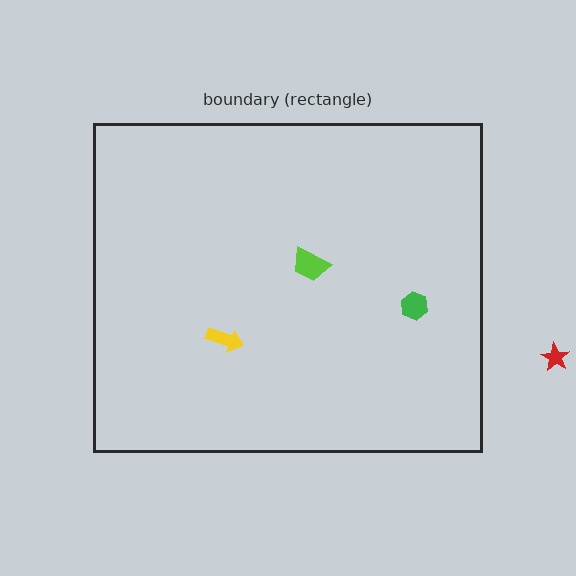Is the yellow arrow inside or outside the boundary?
Inside.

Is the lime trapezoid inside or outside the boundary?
Inside.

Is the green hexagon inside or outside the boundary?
Inside.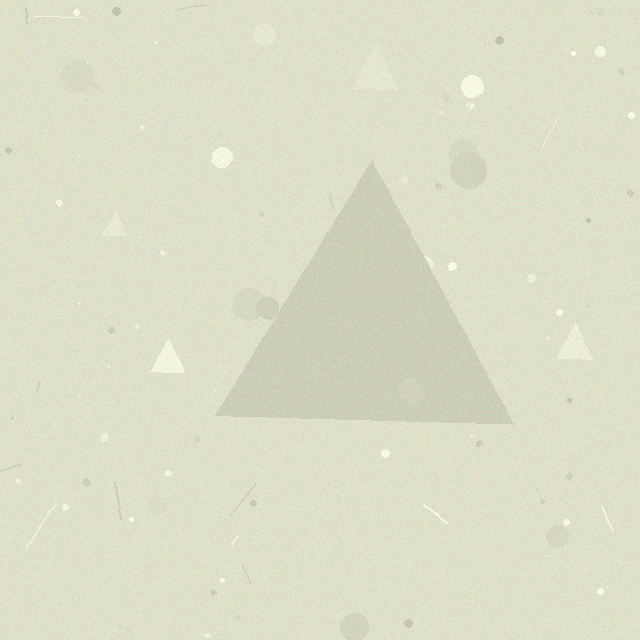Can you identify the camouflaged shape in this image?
The camouflaged shape is a triangle.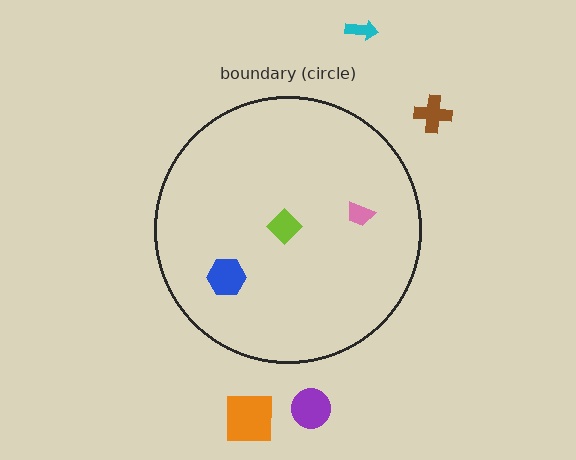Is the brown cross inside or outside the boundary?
Outside.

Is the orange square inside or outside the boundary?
Outside.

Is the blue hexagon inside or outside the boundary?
Inside.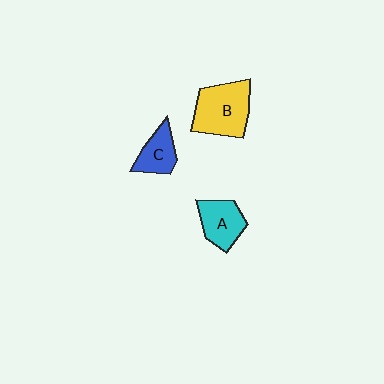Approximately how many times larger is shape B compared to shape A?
Approximately 1.5 times.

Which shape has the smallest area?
Shape C (blue).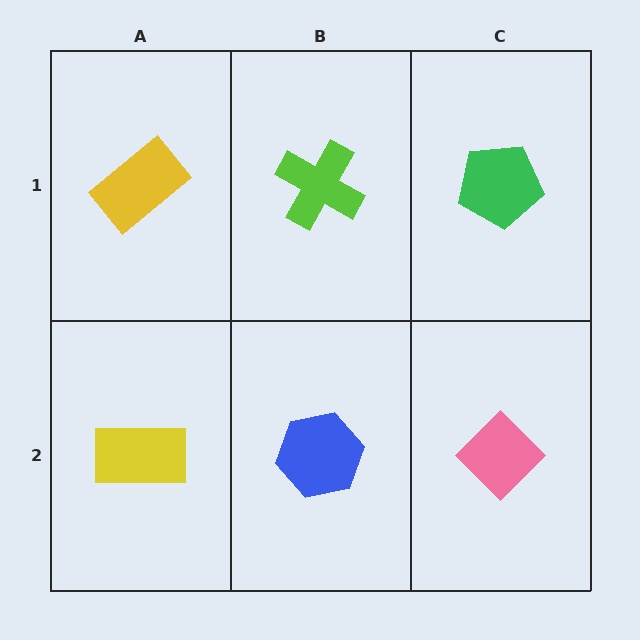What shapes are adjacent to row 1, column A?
A yellow rectangle (row 2, column A), a lime cross (row 1, column B).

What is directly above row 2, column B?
A lime cross.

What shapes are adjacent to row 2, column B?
A lime cross (row 1, column B), a yellow rectangle (row 2, column A), a pink diamond (row 2, column C).